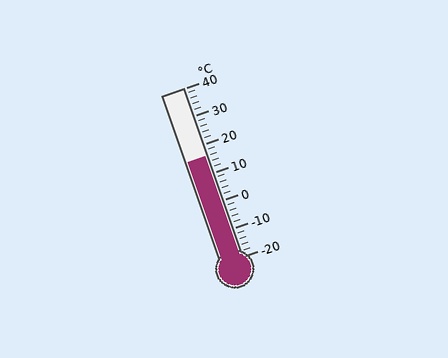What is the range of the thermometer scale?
The thermometer scale ranges from -20°C to 40°C.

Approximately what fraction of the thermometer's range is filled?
The thermometer is filled to approximately 60% of its range.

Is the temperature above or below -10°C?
The temperature is above -10°C.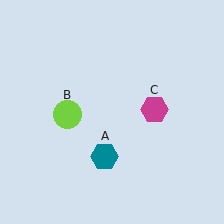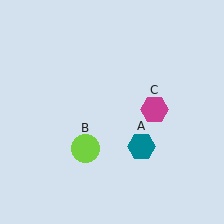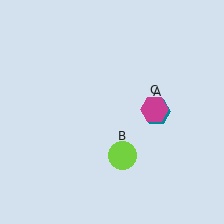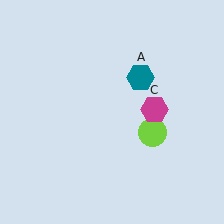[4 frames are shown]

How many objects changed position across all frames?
2 objects changed position: teal hexagon (object A), lime circle (object B).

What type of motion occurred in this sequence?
The teal hexagon (object A), lime circle (object B) rotated counterclockwise around the center of the scene.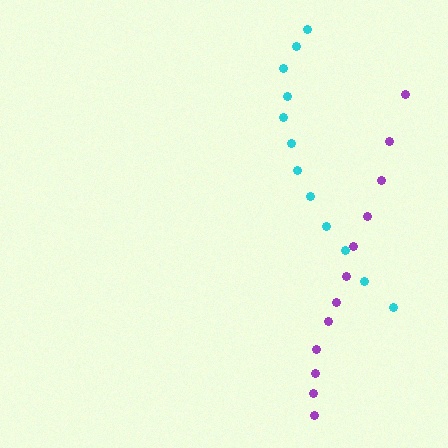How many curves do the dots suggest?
There are 2 distinct paths.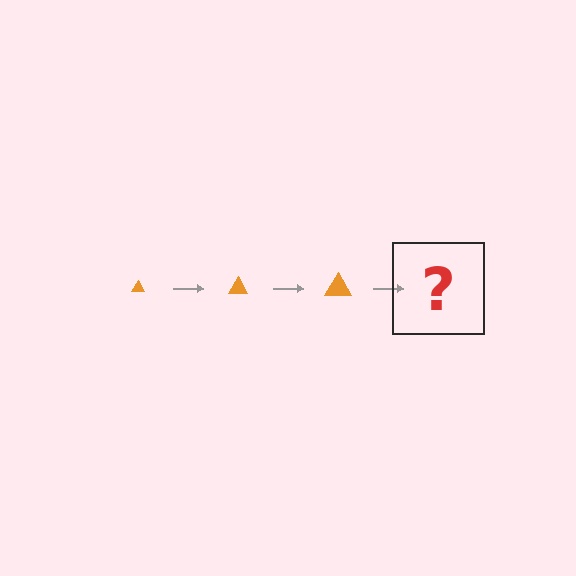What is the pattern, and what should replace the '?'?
The pattern is that the triangle gets progressively larger each step. The '?' should be an orange triangle, larger than the previous one.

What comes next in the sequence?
The next element should be an orange triangle, larger than the previous one.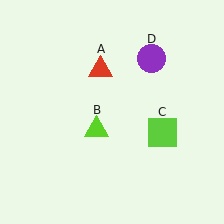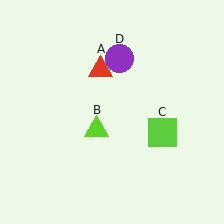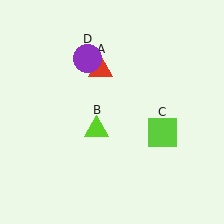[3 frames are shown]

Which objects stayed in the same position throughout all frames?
Red triangle (object A) and lime triangle (object B) and lime square (object C) remained stationary.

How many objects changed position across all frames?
1 object changed position: purple circle (object D).